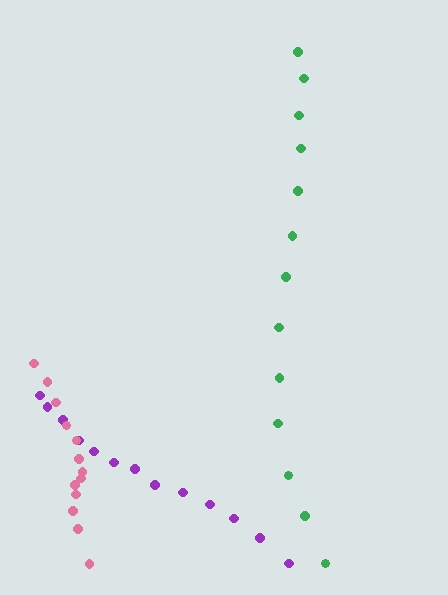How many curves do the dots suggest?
There are 3 distinct paths.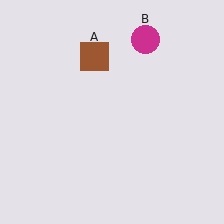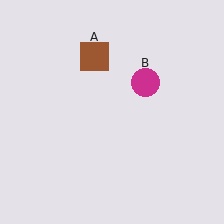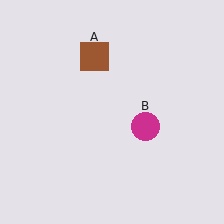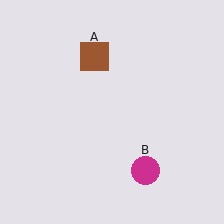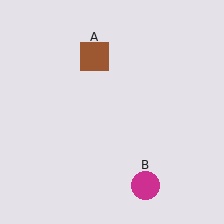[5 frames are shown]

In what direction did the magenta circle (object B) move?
The magenta circle (object B) moved down.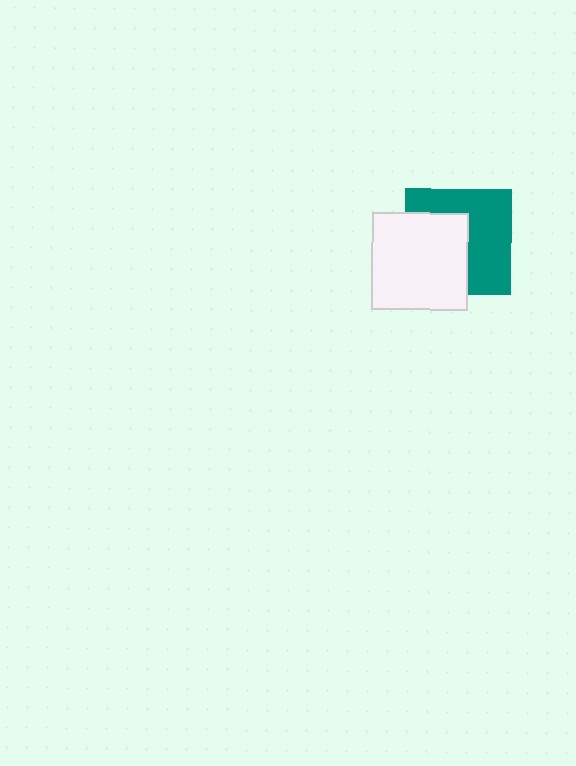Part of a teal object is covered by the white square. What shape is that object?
It is a square.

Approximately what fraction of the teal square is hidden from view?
Roughly 47% of the teal square is hidden behind the white square.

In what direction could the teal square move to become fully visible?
The teal square could move right. That would shift it out from behind the white square entirely.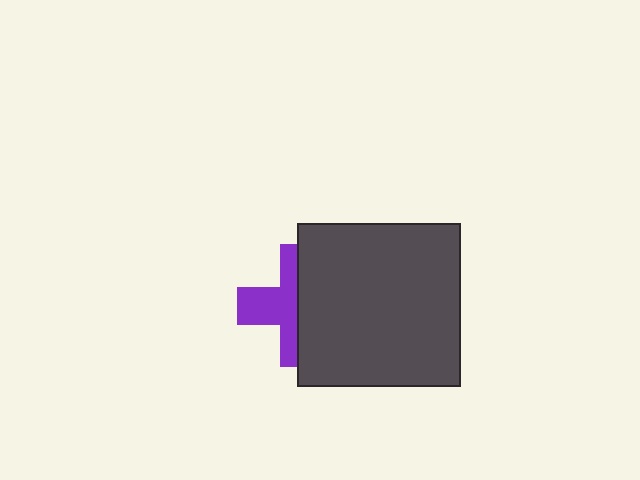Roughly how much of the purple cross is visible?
About half of it is visible (roughly 48%).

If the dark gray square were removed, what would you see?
You would see the complete purple cross.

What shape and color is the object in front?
The object in front is a dark gray square.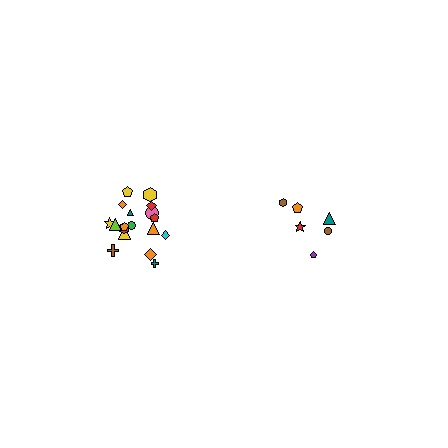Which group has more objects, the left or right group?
The left group.